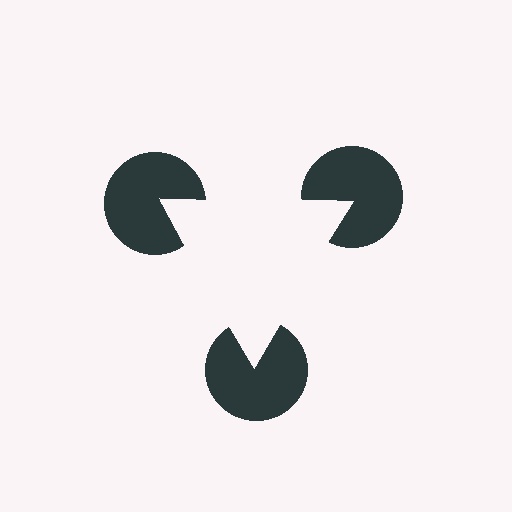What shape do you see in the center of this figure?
An illusory triangle — its edges are inferred from the aligned wedge cuts in the pac-man discs, not physically drawn.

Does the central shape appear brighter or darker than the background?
It typically appears slightly brighter than the background, even though no actual brightness change is drawn.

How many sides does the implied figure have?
3 sides.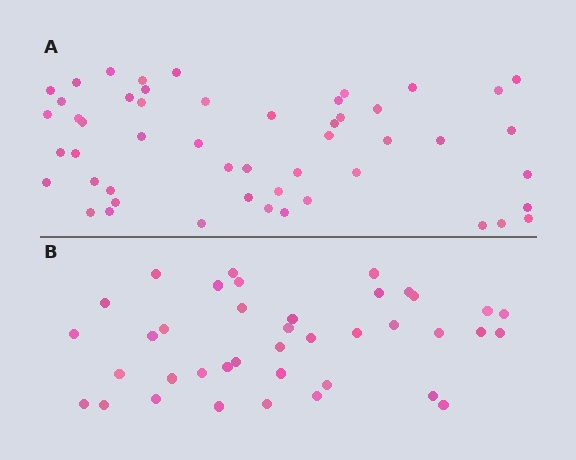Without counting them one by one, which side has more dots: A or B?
Region A (the top region) has more dots.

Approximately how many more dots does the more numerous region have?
Region A has roughly 12 or so more dots than region B.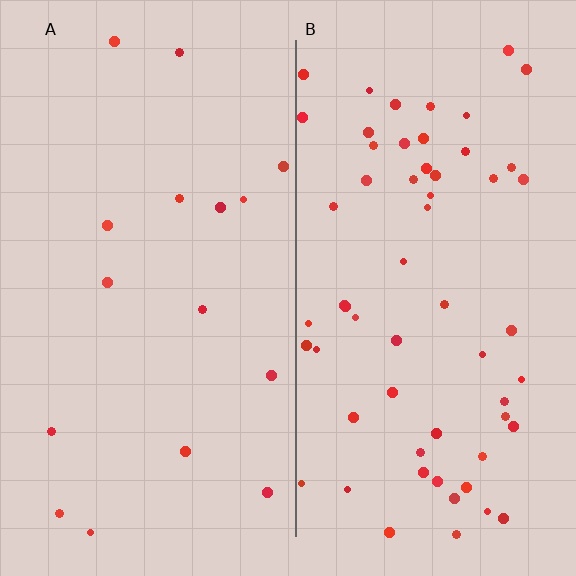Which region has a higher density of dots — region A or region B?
B (the right).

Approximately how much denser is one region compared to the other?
Approximately 3.7× — region B over region A.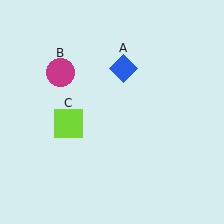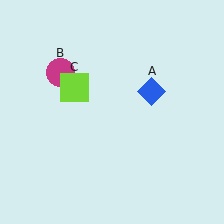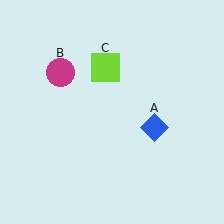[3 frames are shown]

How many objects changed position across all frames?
2 objects changed position: blue diamond (object A), lime square (object C).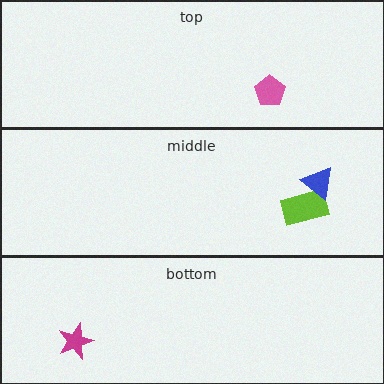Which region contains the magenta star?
The bottom region.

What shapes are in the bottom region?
The magenta star.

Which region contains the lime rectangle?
The middle region.